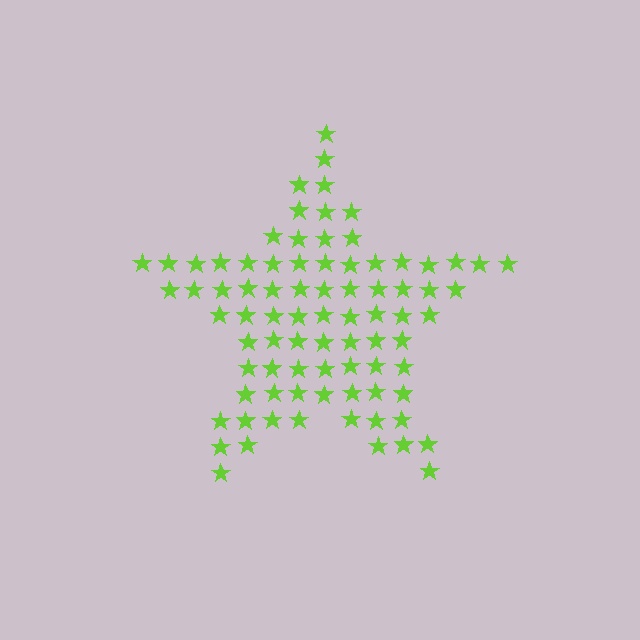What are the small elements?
The small elements are stars.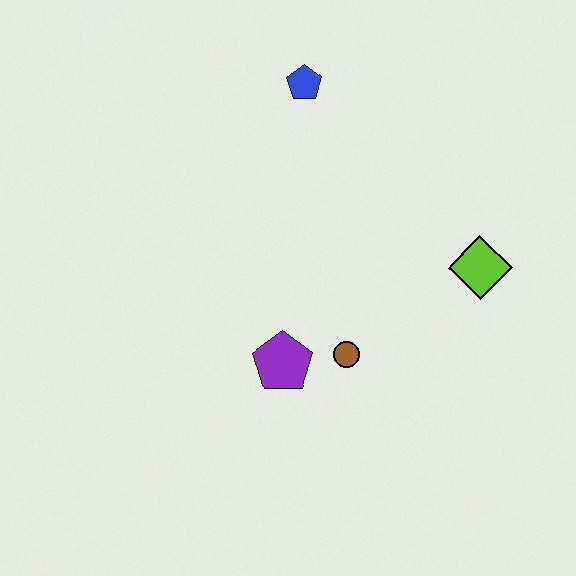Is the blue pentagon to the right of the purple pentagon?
Yes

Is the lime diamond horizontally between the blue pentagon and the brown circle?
No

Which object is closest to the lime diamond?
The brown circle is closest to the lime diamond.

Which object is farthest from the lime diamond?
The blue pentagon is farthest from the lime diamond.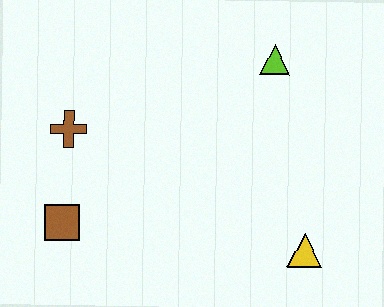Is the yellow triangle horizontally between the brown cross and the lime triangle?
No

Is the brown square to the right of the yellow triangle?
No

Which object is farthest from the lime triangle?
The brown square is farthest from the lime triangle.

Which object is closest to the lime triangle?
The yellow triangle is closest to the lime triangle.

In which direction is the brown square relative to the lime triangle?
The brown square is to the left of the lime triangle.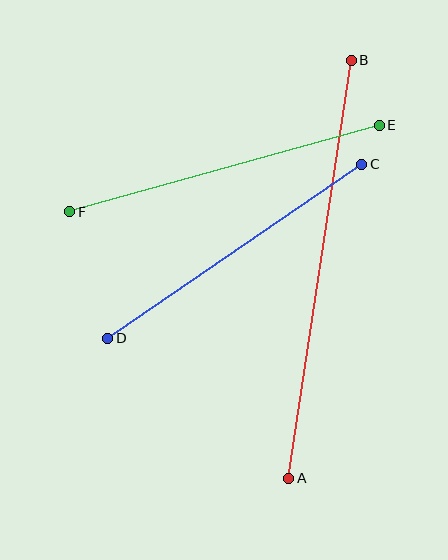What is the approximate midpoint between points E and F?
The midpoint is at approximately (225, 168) pixels.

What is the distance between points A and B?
The distance is approximately 423 pixels.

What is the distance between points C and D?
The distance is approximately 308 pixels.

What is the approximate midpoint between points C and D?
The midpoint is at approximately (235, 251) pixels.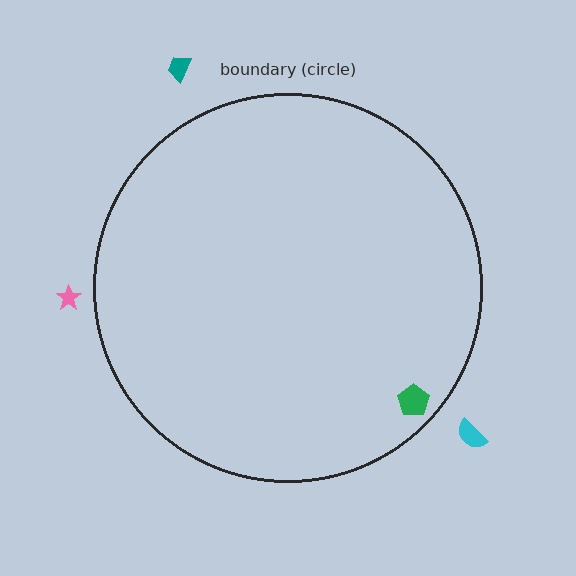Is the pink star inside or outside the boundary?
Outside.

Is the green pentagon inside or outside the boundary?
Inside.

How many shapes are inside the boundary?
1 inside, 3 outside.